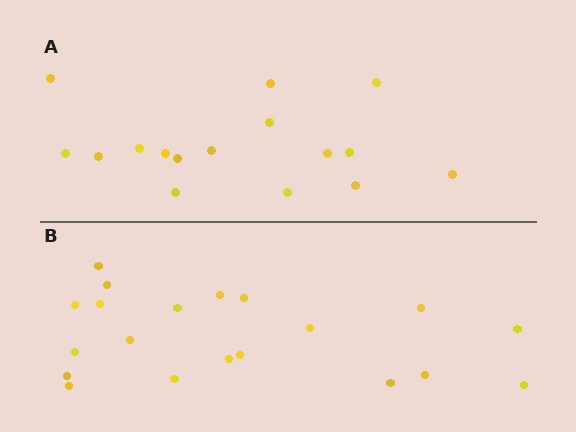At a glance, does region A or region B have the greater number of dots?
Region B (the bottom region) has more dots.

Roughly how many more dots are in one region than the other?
Region B has about 4 more dots than region A.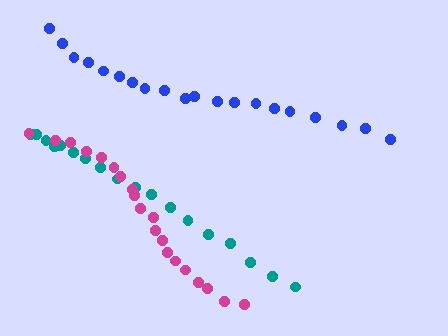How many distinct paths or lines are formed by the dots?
There are 3 distinct paths.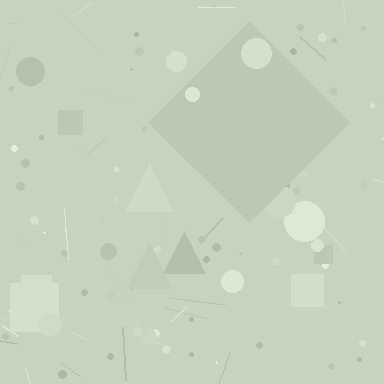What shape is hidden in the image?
A diamond is hidden in the image.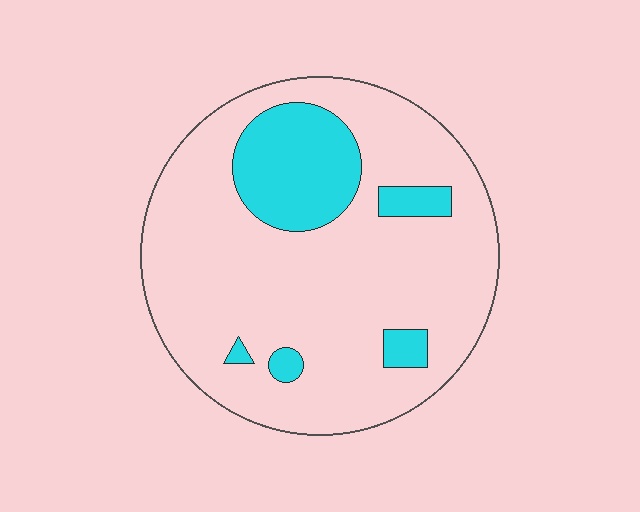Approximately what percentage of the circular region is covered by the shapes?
Approximately 20%.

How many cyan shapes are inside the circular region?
5.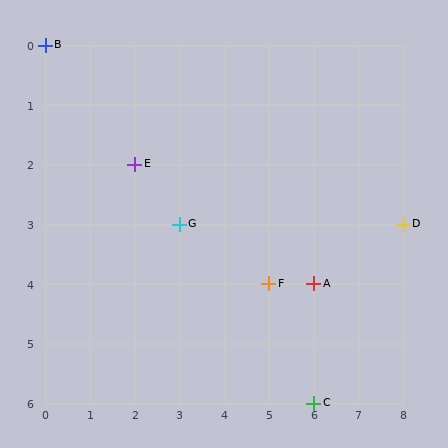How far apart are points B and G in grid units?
Points B and G are 3 columns and 3 rows apart (about 4.2 grid units diagonally).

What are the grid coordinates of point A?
Point A is at grid coordinates (6, 4).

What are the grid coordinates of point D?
Point D is at grid coordinates (8, 3).